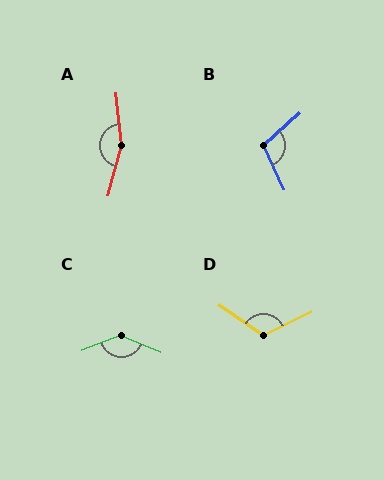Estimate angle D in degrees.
Approximately 120 degrees.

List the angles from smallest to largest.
B (107°), D (120°), C (137°), A (159°).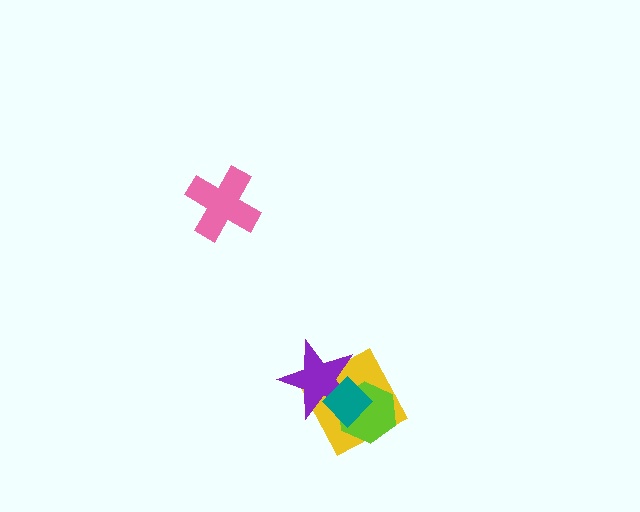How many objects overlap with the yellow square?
3 objects overlap with the yellow square.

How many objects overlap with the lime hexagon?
3 objects overlap with the lime hexagon.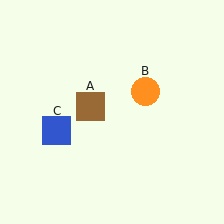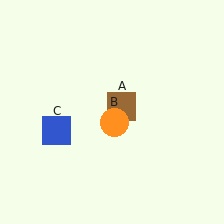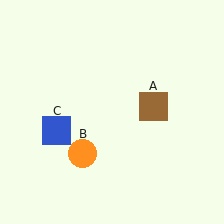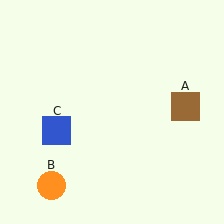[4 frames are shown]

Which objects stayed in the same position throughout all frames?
Blue square (object C) remained stationary.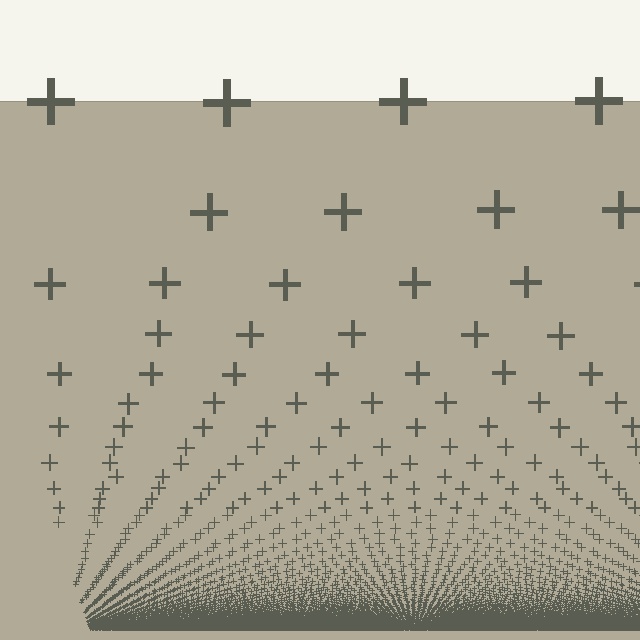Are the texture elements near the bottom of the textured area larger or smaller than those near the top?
Smaller. The gradient is inverted — elements near the bottom are smaller and denser.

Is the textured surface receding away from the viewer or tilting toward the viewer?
The surface appears to tilt toward the viewer. Texture elements get larger and sparser toward the top.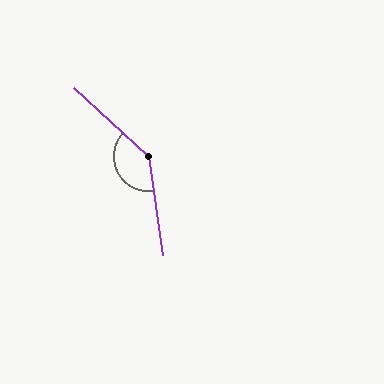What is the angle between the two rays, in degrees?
Approximately 141 degrees.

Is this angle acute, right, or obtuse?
It is obtuse.